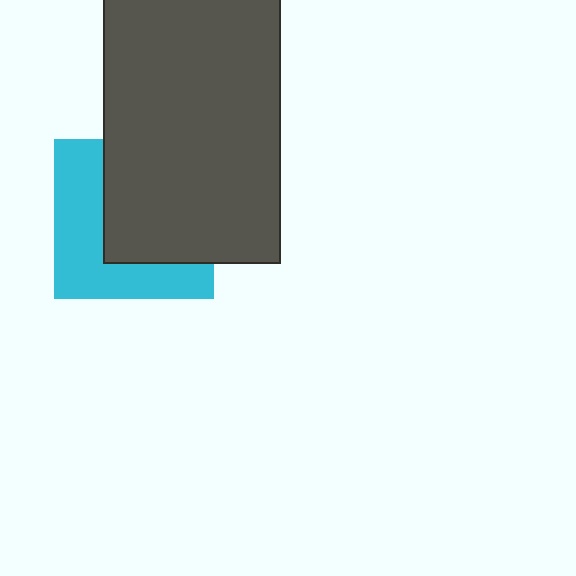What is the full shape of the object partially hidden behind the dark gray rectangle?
The partially hidden object is a cyan square.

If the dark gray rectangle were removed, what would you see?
You would see the complete cyan square.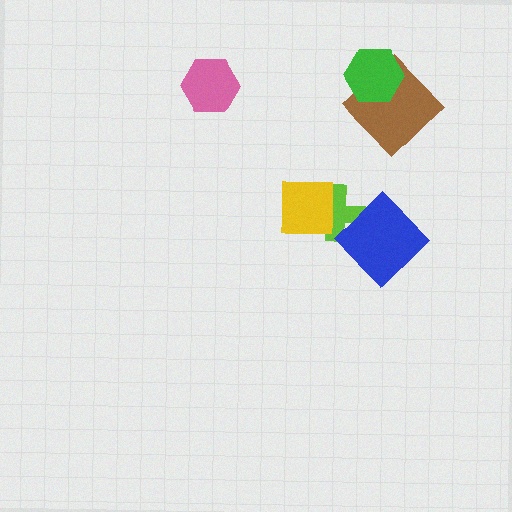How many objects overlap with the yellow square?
1 object overlaps with the yellow square.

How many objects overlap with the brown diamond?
1 object overlaps with the brown diamond.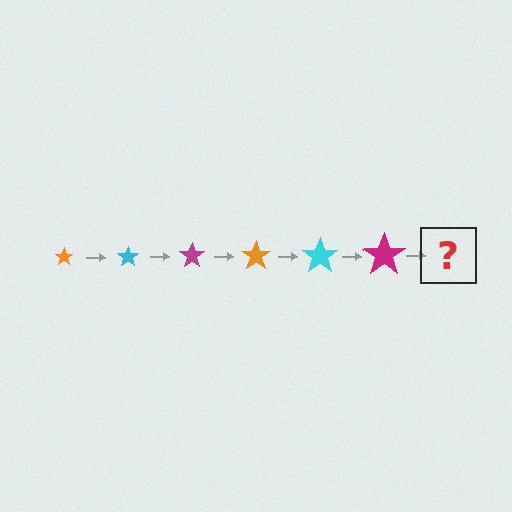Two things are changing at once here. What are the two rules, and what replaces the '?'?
The two rules are that the star grows larger each step and the color cycles through orange, cyan, and magenta. The '?' should be an orange star, larger than the previous one.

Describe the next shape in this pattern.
It should be an orange star, larger than the previous one.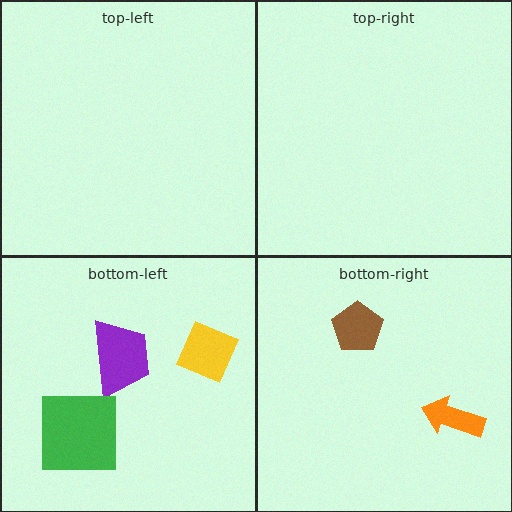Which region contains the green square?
The bottom-left region.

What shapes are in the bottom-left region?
The yellow diamond, the purple trapezoid, the green square.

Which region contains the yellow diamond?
The bottom-left region.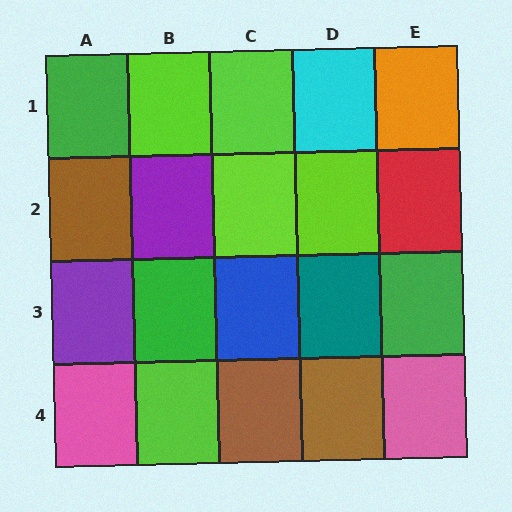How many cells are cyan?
1 cell is cyan.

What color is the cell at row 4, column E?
Pink.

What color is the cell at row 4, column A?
Pink.